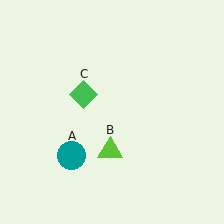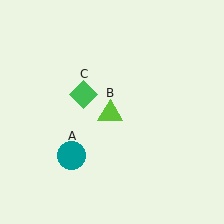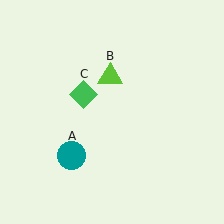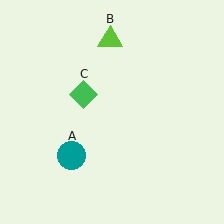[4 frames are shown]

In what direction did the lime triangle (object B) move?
The lime triangle (object B) moved up.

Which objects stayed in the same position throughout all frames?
Teal circle (object A) and green diamond (object C) remained stationary.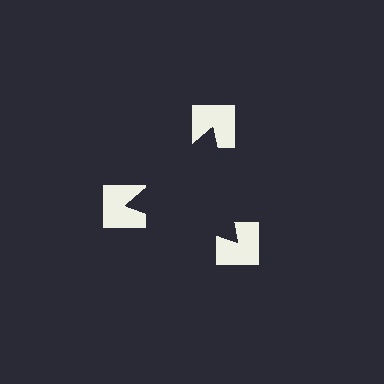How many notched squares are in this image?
There are 3 — one at each vertex of the illusory triangle.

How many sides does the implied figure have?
3 sides.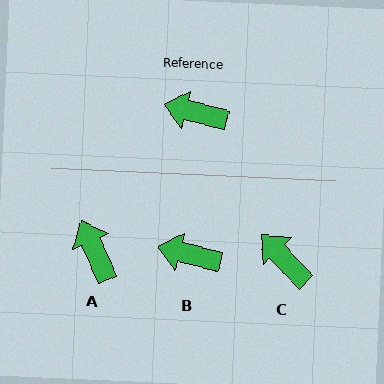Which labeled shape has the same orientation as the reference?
B.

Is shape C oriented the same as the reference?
No, it is off by about 32 degrees.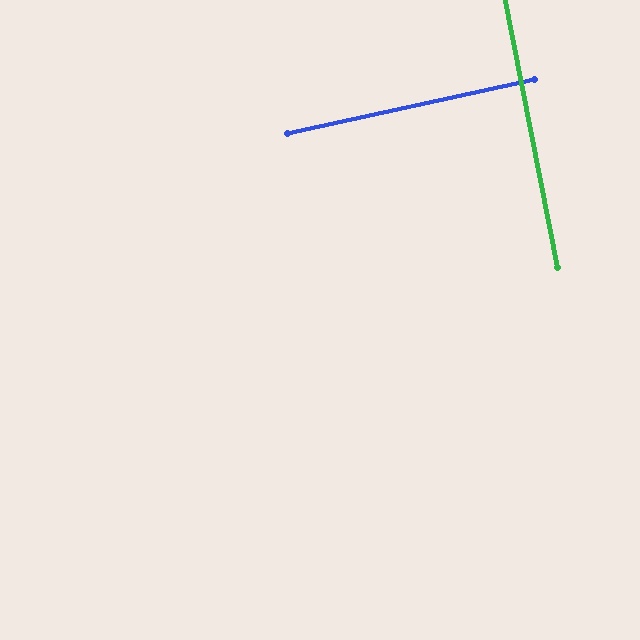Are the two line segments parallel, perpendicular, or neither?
Perpendicular — they meet at approximately 89°.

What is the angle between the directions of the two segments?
Approximately 89 degrees.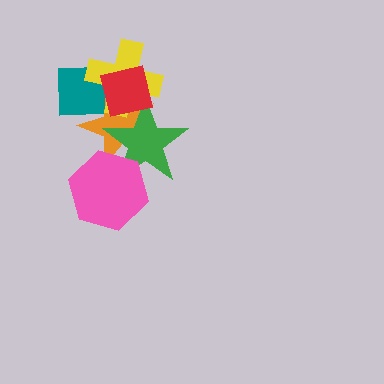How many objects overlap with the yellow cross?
4 objects overlap with the yellow cross.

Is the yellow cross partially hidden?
Yes, it is partially covered by another shape.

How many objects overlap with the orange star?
5 objects overlap with the orange star.